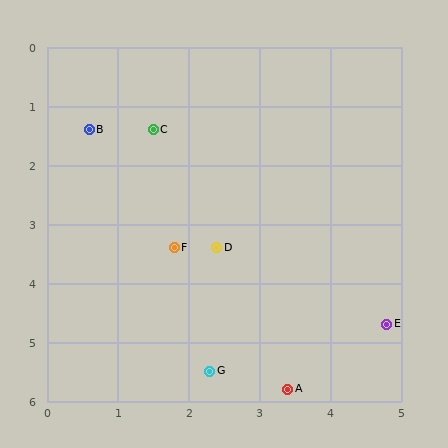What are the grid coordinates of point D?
Point D is at approximately (2.4, 3.4).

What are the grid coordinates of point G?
Point G is at approximately (2.3, 5.5).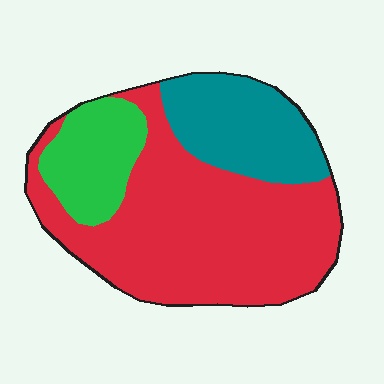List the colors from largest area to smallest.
From largest to smallest: red, teal, green.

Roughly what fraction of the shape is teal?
Teal covers roughly 25% of the shape.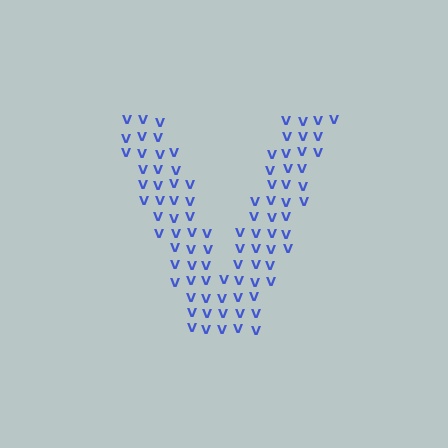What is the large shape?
The large shape is the letter V.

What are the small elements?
The small elements are letter V's.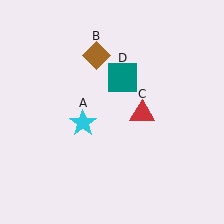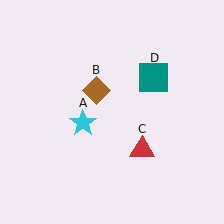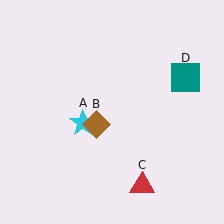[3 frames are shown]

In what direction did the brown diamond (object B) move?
The brown diamond (object B) moved down.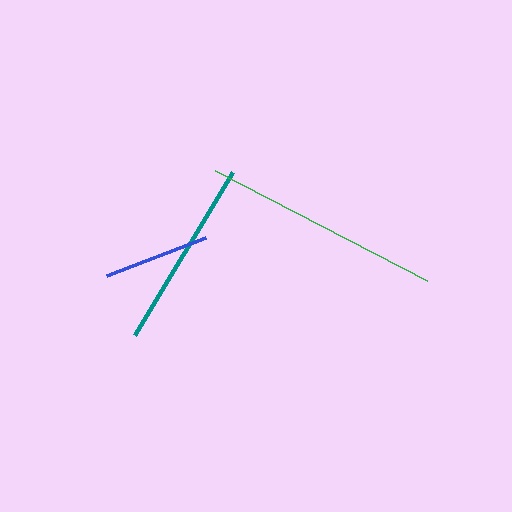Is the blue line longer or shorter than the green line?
The green line is longer than the blue line.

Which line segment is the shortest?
The blue line is the shortest at approximately 106 pixels.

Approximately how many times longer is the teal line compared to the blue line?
The teal line is approximately 1.8 times the length of the blue line.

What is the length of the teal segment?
The teal segment is approximately 190 pixels long.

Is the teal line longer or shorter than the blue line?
The teal line is longer than the blue line.